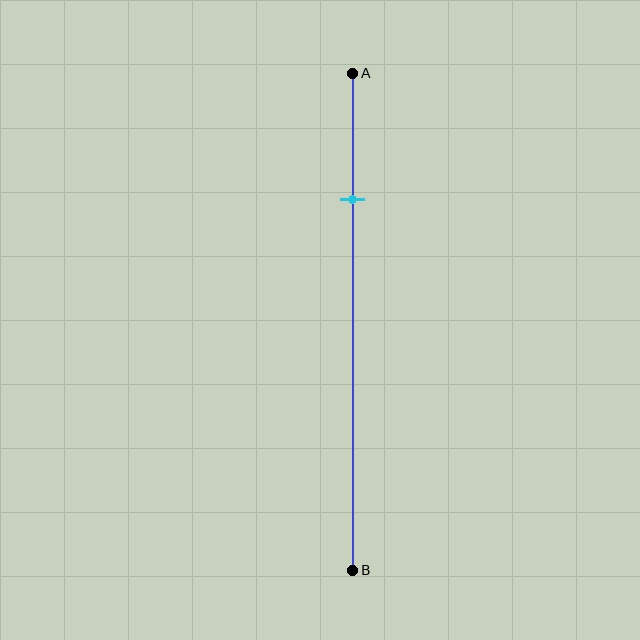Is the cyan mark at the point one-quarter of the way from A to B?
Yes, the mark is approximately at the one-quarter point.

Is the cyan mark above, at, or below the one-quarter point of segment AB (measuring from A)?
The cyan mark is approximately at the one-quarter point of segment AB.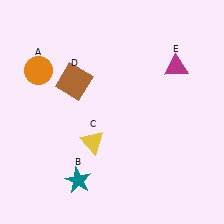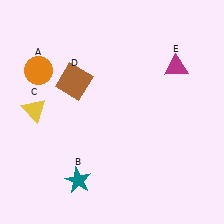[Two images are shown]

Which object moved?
The yellow triangle (C) moved left.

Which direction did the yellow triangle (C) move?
The yellow triangle (C) moved left.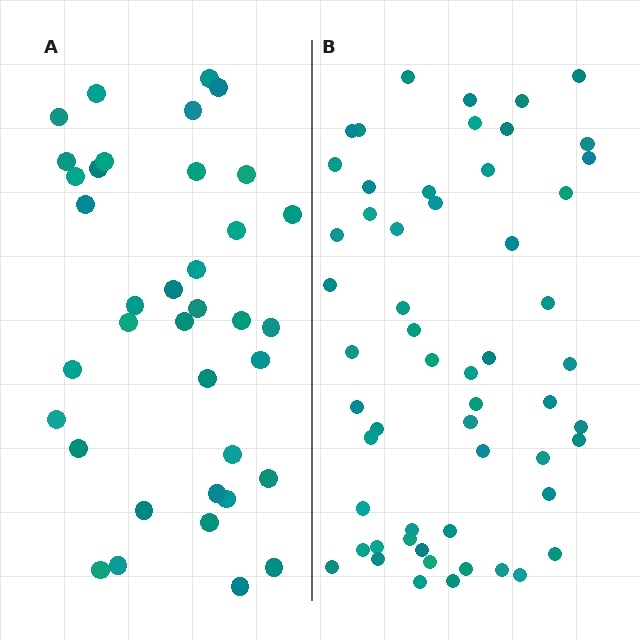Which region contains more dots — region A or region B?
Region B (the right region) has more dots.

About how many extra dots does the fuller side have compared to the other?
Region B has approximately 20 more dots than region A.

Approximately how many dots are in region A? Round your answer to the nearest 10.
About 40 dots. (The exact count is 37, which rounds to 40.)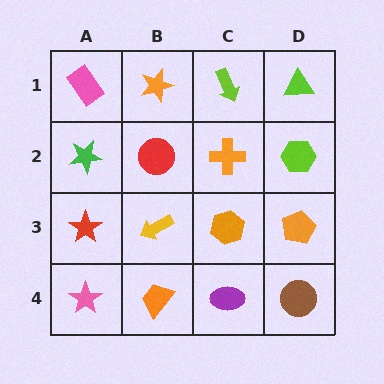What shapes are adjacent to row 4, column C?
An orange hexagon (row 3, column C), an orange trapezoid (row 4, column B), a brown circle (row 4, column D).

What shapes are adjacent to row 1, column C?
An orange cross (row 2, column C), an orange star (row 1, column B), a lime triangle (row 1, column D).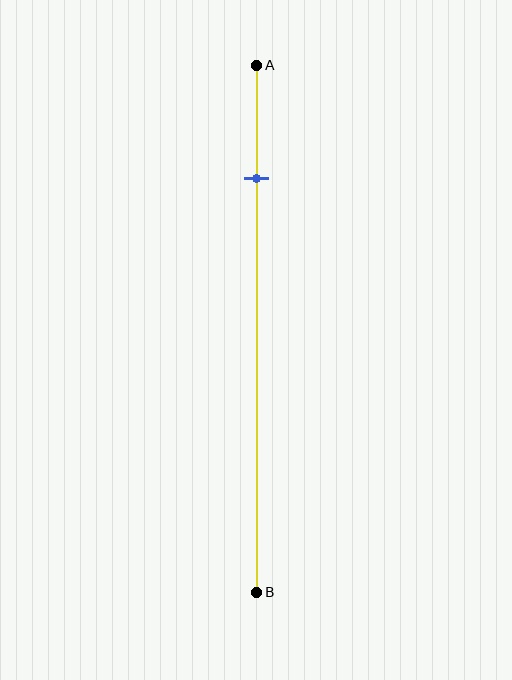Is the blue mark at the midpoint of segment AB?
No, the mark is at about 20% from A, not at the 50% midpoint.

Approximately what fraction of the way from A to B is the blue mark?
The blue mark is approximately 20% of the way from A to B.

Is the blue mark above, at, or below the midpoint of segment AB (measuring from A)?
The blue mark is above the midpoint of segment AB.